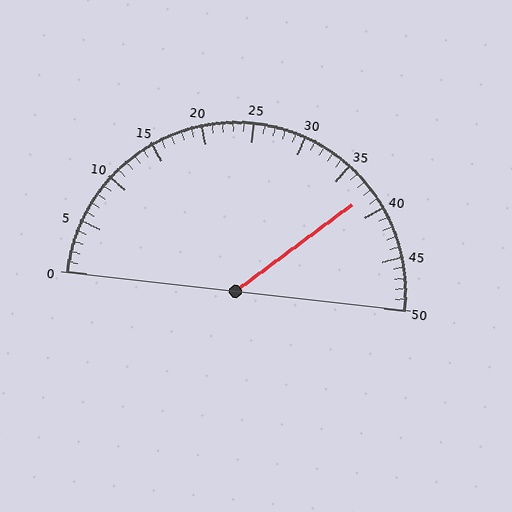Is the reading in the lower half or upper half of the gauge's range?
The reading is in the upper half of the range (0 to 50).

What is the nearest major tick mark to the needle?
The nearest major tick mark is 40.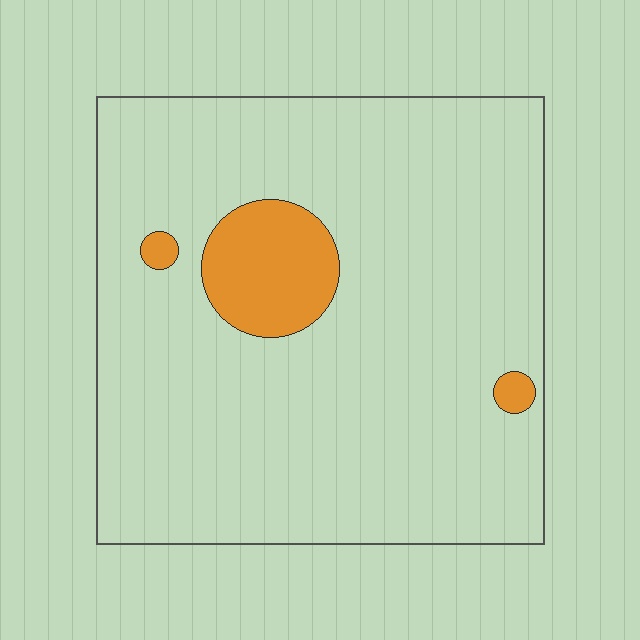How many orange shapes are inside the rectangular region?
3.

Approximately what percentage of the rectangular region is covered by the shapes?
Approximately 10%.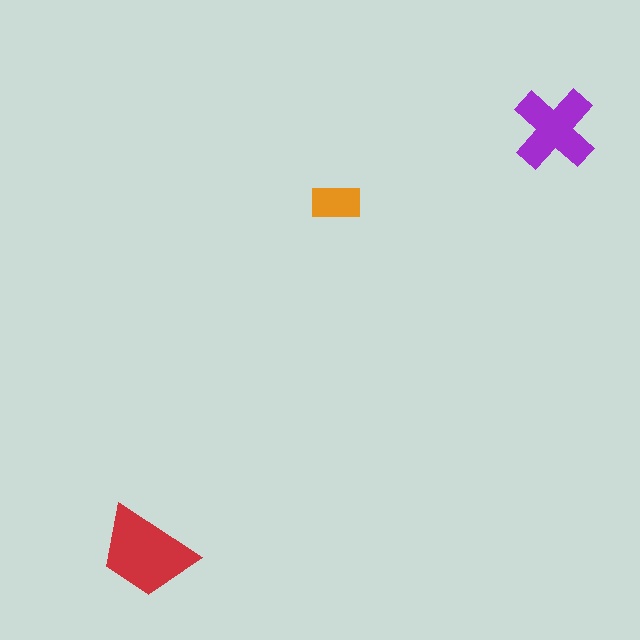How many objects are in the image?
There are 3 objects in the image.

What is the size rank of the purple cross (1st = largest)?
2nd.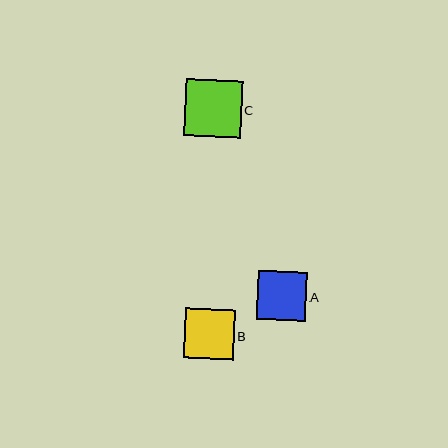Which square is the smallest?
Square A is the smallest with a size of approximately 49 pixels.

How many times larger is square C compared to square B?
Square C is approximately 1.1 times the size of square B.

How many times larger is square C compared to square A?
Square C is approximately 1.2 times the size of square A.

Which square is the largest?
Square C is the largest with a size of approximately 57 pixels.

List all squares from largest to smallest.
From largest to smallest: C, B, A.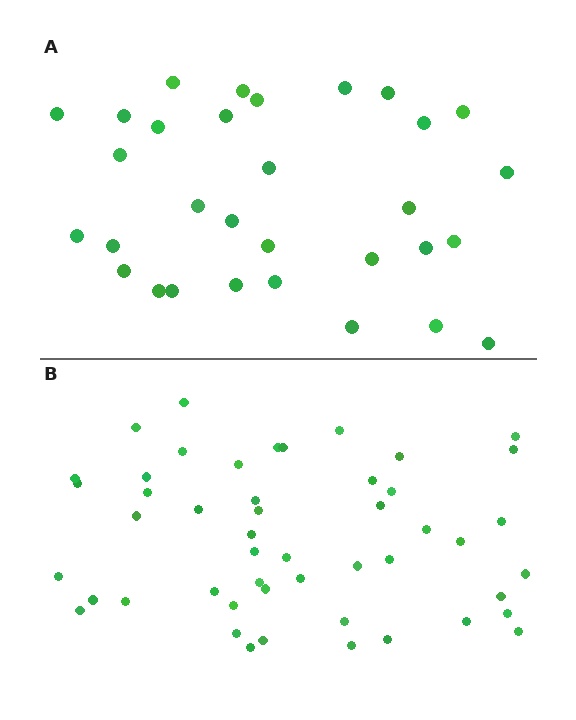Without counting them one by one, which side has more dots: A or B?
Region B (the bottom region) has more dots.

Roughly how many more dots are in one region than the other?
Region B has approximately 20 more dots than region A.